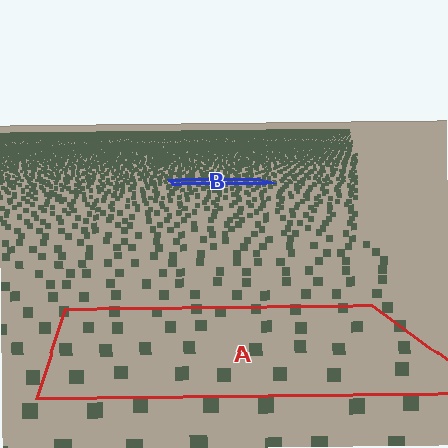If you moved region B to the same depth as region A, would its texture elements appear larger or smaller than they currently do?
They would appear larger. At a closer depth, the same texture elements are projected at a bigger on-screen size.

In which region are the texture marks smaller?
The texture marks are smaller in region B, because it is farther away.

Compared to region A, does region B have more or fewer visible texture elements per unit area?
Region B has more texture elements per unit area — they are packed more densely because it is farther away.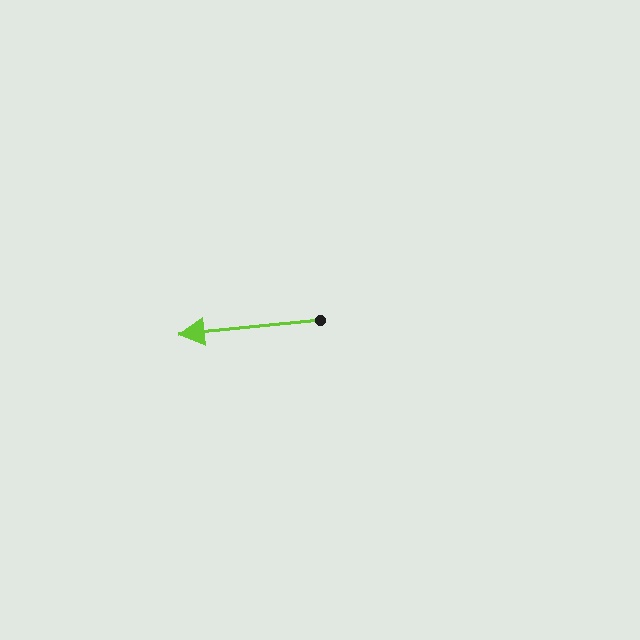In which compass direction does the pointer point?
West.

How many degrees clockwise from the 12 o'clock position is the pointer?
Approximately 264 degrees.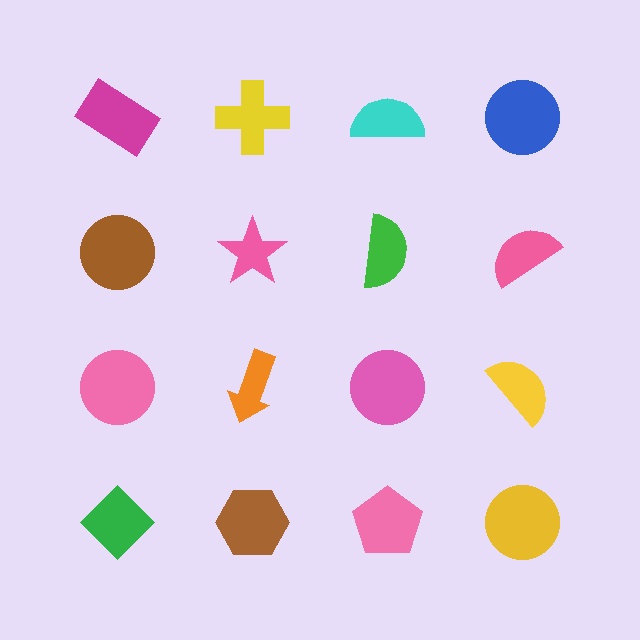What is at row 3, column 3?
A pink circle.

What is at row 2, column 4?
A pink semicircle.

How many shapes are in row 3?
4 shapes.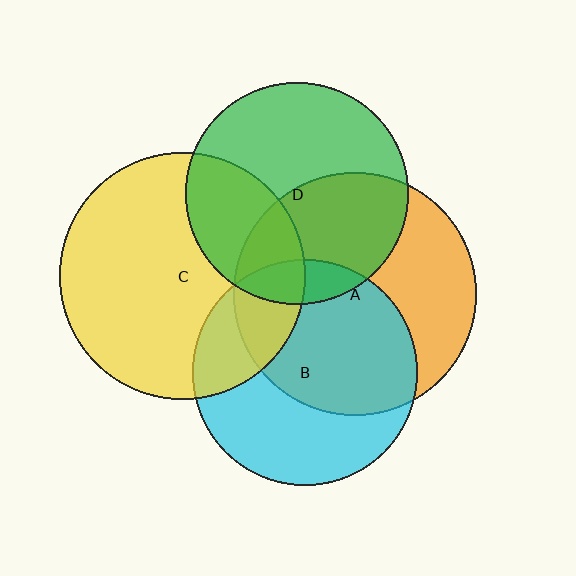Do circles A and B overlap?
Yes.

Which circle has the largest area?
Circle C (yellow).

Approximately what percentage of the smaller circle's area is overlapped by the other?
Approximately 55%.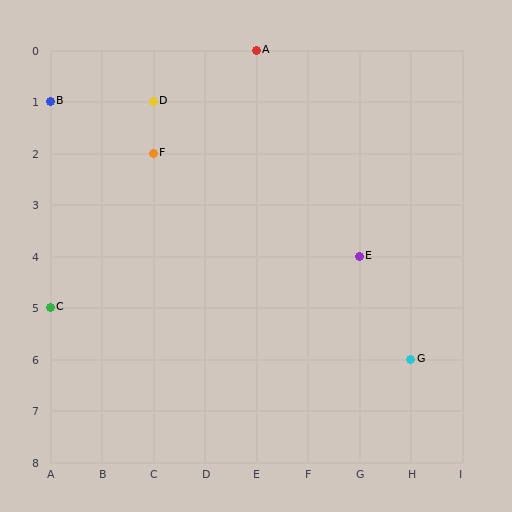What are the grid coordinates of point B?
Point B is at grid coordinates (A, 1).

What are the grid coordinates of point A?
Point A is at grid coordinates (E, 0).